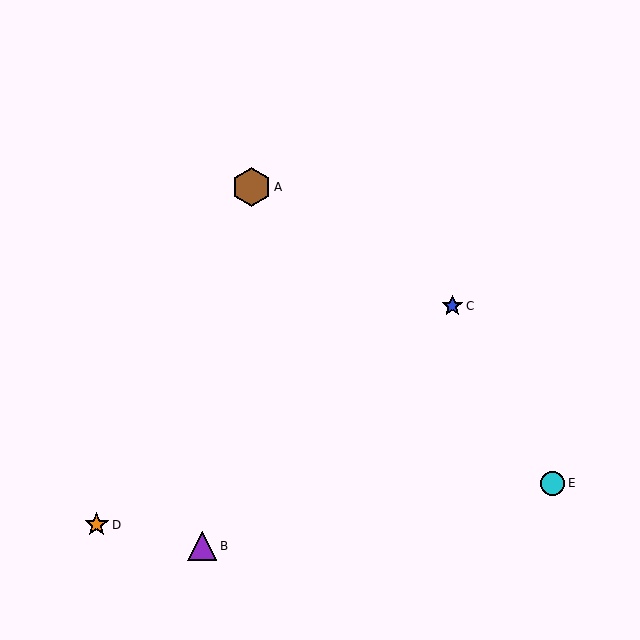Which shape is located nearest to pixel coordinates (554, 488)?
The cyan circle (labeled E) at (553, 483) is nearest to that location.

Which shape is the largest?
The brown hexagon (labeled A) is the largest.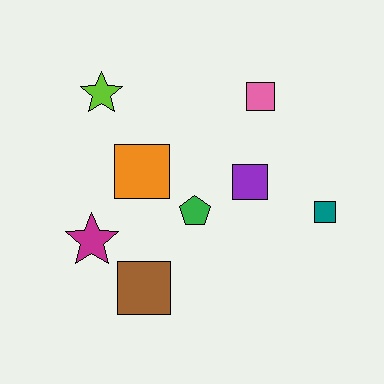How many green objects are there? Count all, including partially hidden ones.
There is 1 green object.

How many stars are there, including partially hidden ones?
There are 2 stars.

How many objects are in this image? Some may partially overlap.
There are 8 objects.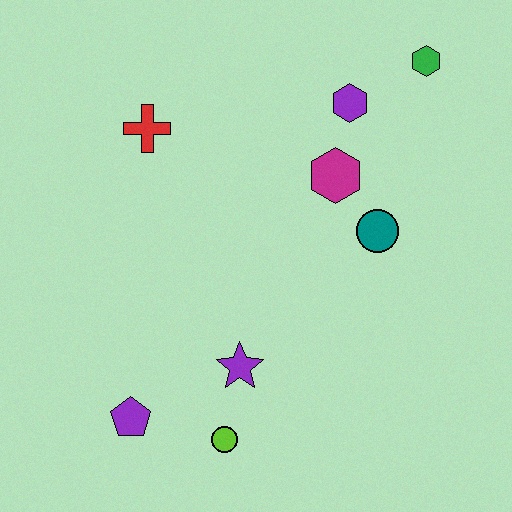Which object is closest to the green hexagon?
The purple hexagon is closest to the green hexagon.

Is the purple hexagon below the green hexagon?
Yes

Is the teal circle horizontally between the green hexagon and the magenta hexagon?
Yes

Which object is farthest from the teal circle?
The purple pentagon is farthest from the teal circle.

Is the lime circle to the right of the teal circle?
No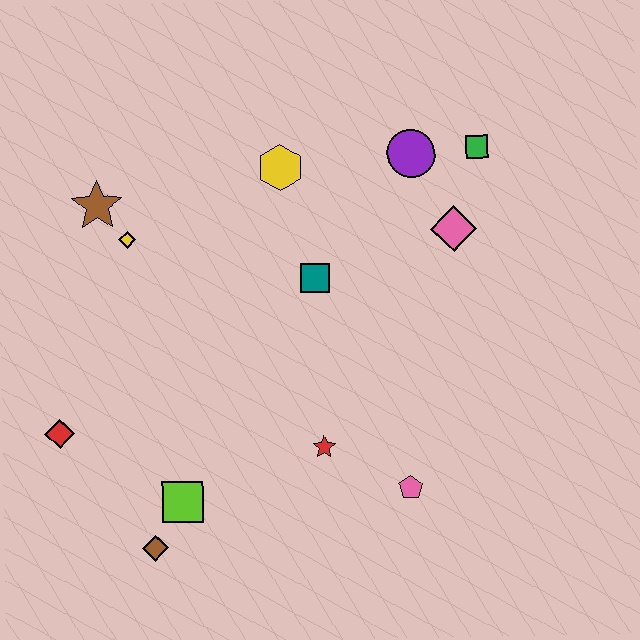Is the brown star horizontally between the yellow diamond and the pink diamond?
No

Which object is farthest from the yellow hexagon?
The brown diamond is farthest from the yellow hexagon.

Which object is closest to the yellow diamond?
The brown star is closest to the yellow diamond.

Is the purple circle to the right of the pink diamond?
No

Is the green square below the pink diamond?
No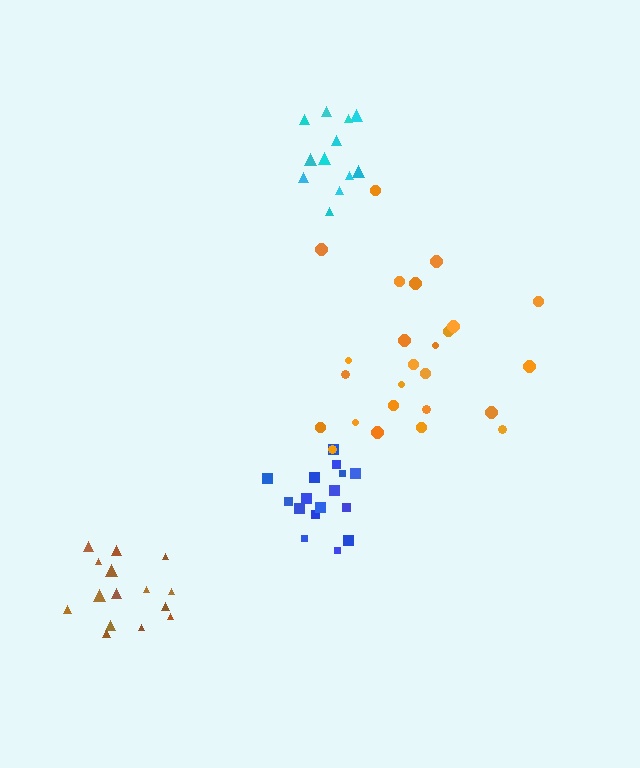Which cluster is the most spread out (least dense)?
Orange.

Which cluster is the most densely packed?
Cyan.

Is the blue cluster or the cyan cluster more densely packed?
Cyan.